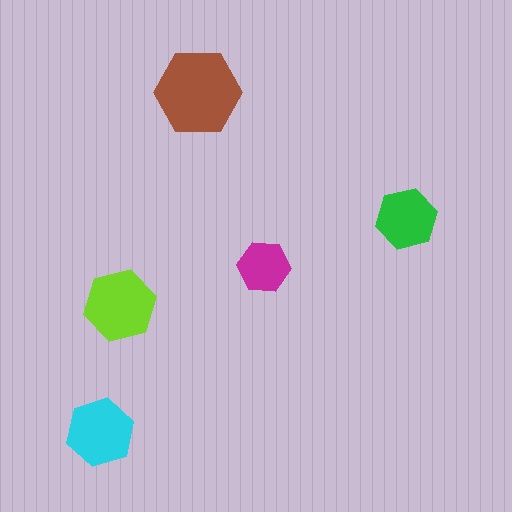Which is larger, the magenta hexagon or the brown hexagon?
The brown one.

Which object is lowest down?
The cyan hexagon is bottommost.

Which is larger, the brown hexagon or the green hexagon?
The brown one.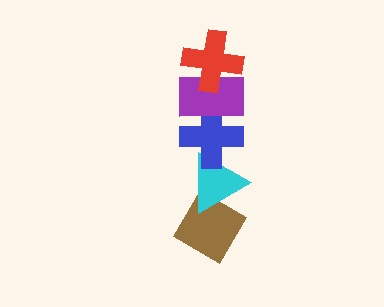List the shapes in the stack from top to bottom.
From top to bottom: the red cross, the purple rectangle, the blue cross, the cyan triangle, the brown diamond.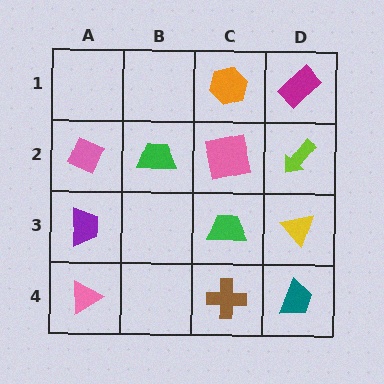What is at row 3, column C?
A green trapezoid.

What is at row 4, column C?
A brown cross.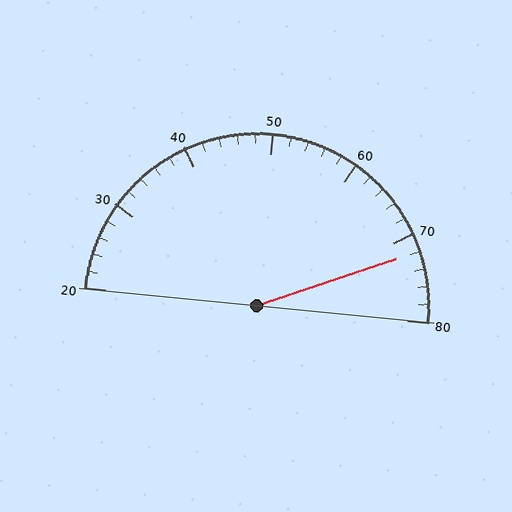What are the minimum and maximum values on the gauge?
The gauge ranges from 20 to 80.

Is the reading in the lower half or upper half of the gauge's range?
The reading is in the upper half of the range (20 to 80).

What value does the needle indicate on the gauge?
The needle indicates approximately 72.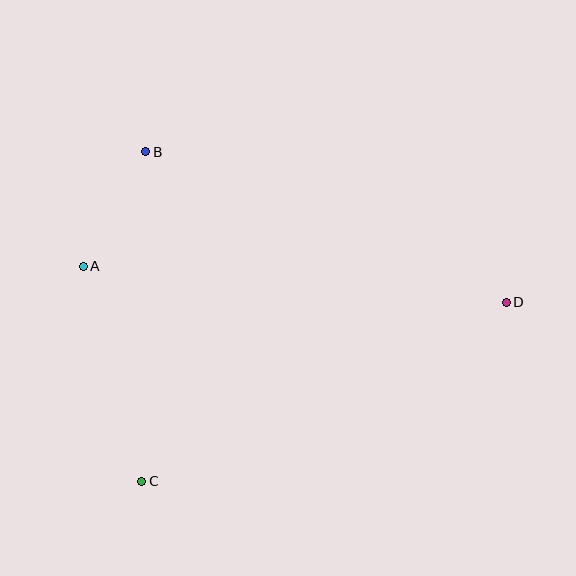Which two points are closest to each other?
Points A and B are closest to each other.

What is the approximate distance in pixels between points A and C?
The distance between A and C is approximately 223 pixels.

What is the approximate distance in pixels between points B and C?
The distance between B and C is approximately 330 pixels.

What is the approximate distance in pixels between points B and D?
The distance between B and D is approximately 391 pixels.